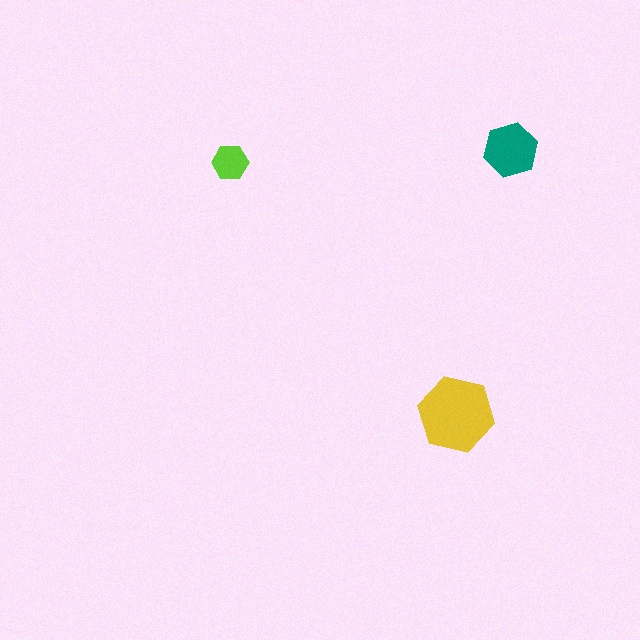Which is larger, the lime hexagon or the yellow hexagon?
The yellow one.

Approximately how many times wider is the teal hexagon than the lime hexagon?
About 1.5 times wider.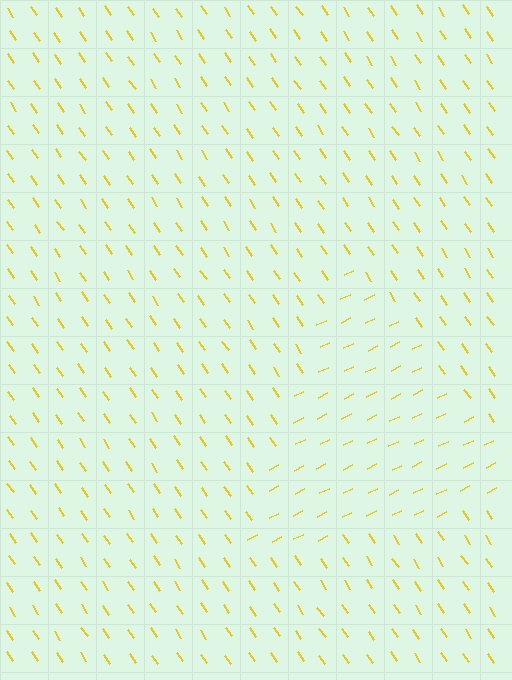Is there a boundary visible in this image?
Yes, there is a texture boundary formed by a change in line orientation.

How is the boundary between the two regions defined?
The boundary is defined purely by a change in line orientation (approximately 81 degrees difference). All lines are the same color and thickness.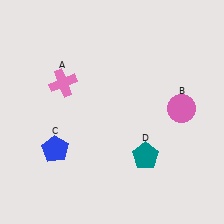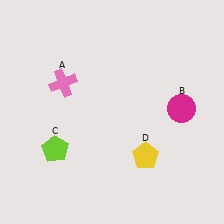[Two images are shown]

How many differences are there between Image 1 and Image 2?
There are 3 differences between the two images.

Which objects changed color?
B changed from pink to magenta. C changed from blue to lime. D changed from teal to yellow.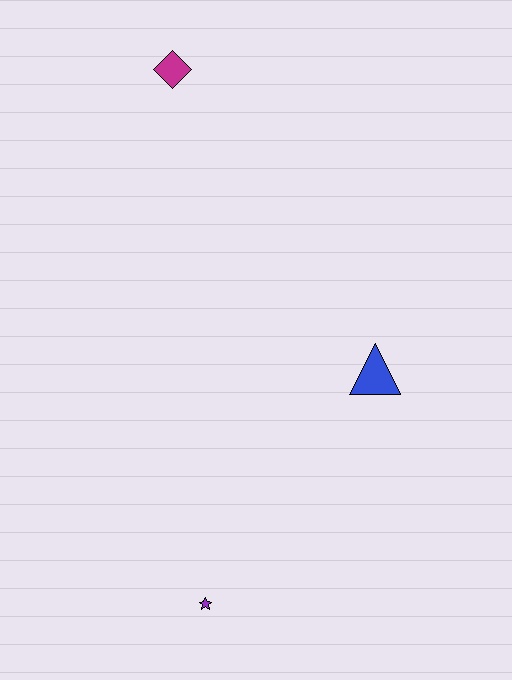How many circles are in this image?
There are no circles.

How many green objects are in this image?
There are no green objects.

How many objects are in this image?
There are 3 objects.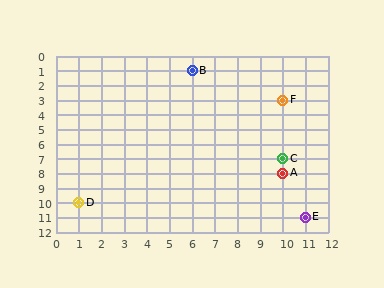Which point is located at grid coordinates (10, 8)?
Point A is at (10, 8).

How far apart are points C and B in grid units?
Points C and B are 4 columns and 6 rows apart (about 7.2 grid units diagonally).